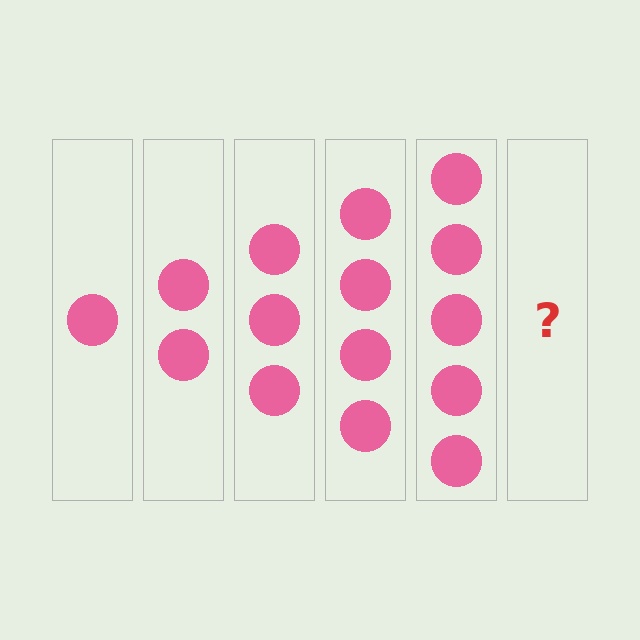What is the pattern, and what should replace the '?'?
The pattern is that each step adds one more circle. The '?' should be 6 circles.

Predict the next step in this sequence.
The next step is 6 circles.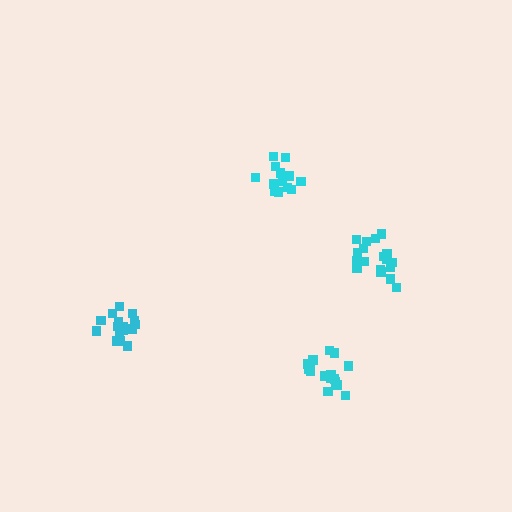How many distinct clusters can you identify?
There are 4 distinct clusters.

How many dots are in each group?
Group 1: 17 dots, Group 2: 18 dots, Group 3: 13 dots, Group 4: 18 dots (66 total).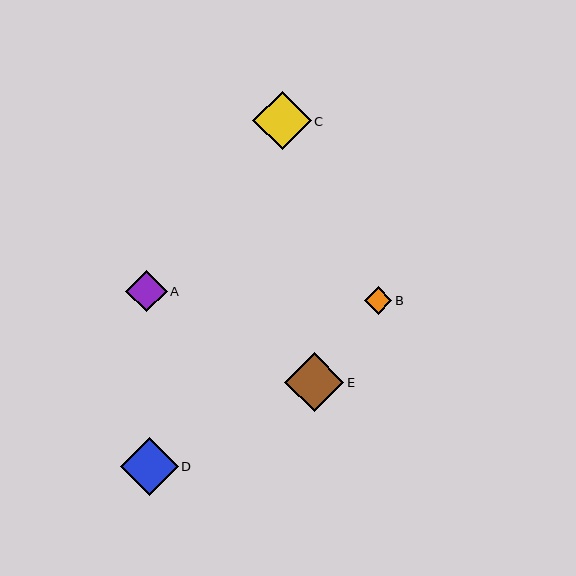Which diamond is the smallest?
Diamond B is the smallest with a size of approximately 27 pixels.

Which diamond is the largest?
Diamond E is the largest with a size of approximately 59 pixels.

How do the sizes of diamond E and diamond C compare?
Diamond E and diamond C are approximately the same size.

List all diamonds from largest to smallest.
From largest to smallest: E, C, D, A, B.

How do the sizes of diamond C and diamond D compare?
Diamond C and diamond D are approximately the same size.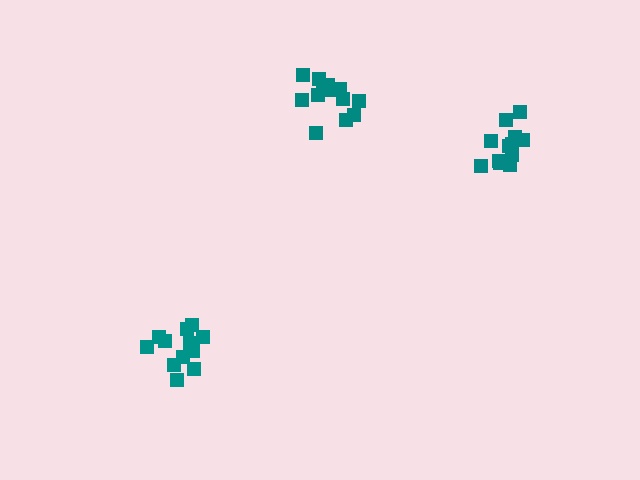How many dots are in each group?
Group 1: 13 dots, Group 2: 13 dots, Group 3: 12 dots (38 total).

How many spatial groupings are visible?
There are 3 spatial groupings.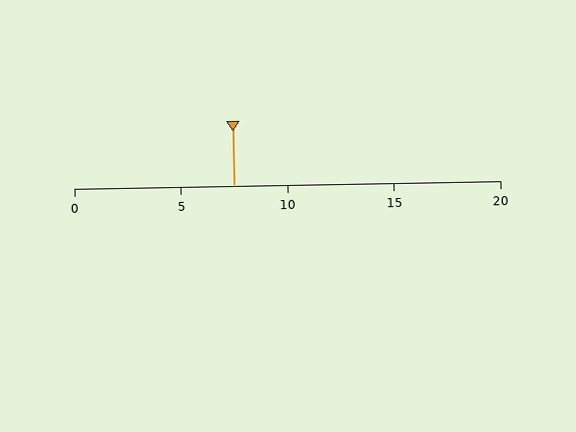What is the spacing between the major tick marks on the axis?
The major ticks are spaced 5 apart.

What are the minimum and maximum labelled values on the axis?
The axis runs from 0 to 20.